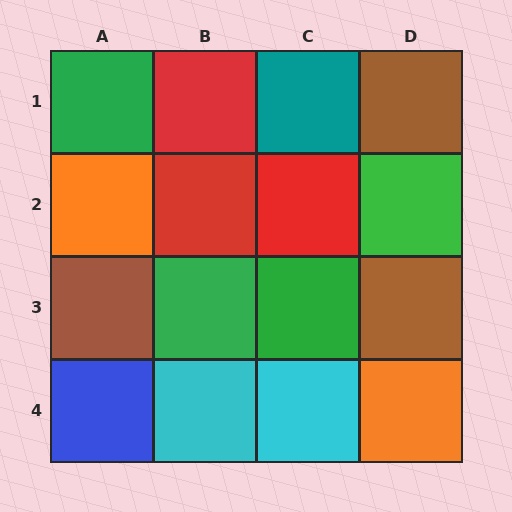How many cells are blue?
1 cell is blue.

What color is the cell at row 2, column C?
Red.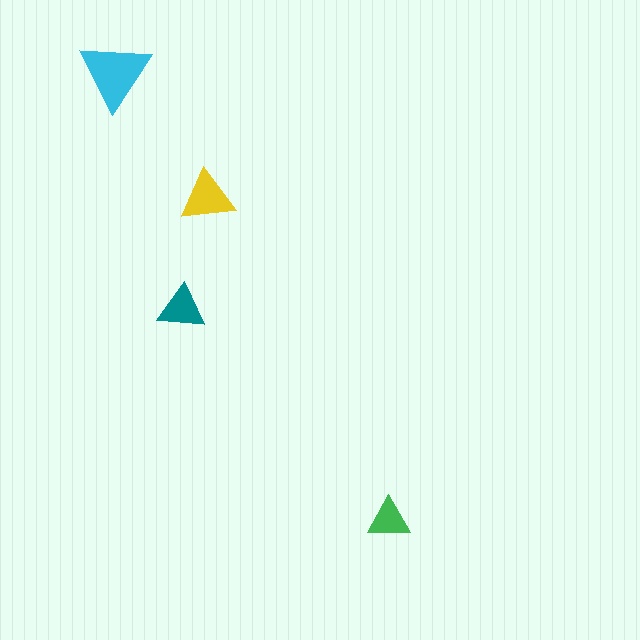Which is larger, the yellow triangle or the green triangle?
The yellow one.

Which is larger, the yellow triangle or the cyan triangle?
The cyan one.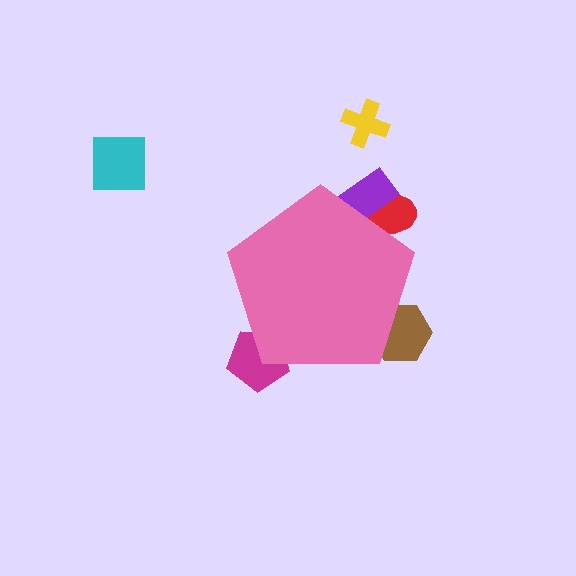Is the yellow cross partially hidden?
No, the yellow cross is fully visible.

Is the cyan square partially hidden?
No, the cyan square is fully visible.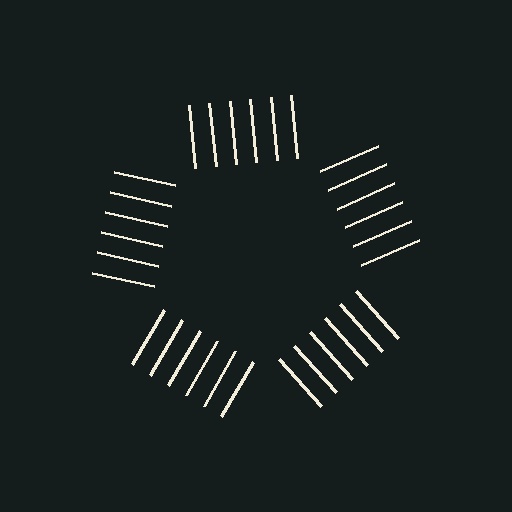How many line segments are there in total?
30 — 6 along each of the 5 edges.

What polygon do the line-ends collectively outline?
An illusory pentagon — the line segments terminate on its edges but no continuous stroke is drawn.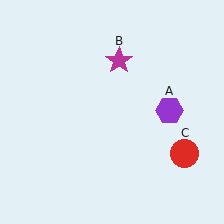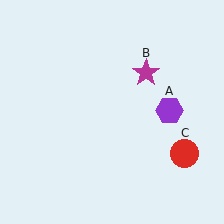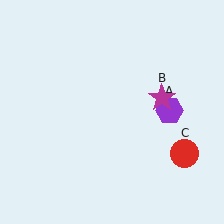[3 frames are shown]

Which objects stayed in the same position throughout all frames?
Purple hexagon (object A) and red circle (object C) remained stationary.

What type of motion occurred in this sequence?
The magenta star (object B) rotated clockwise around the center of the scene.